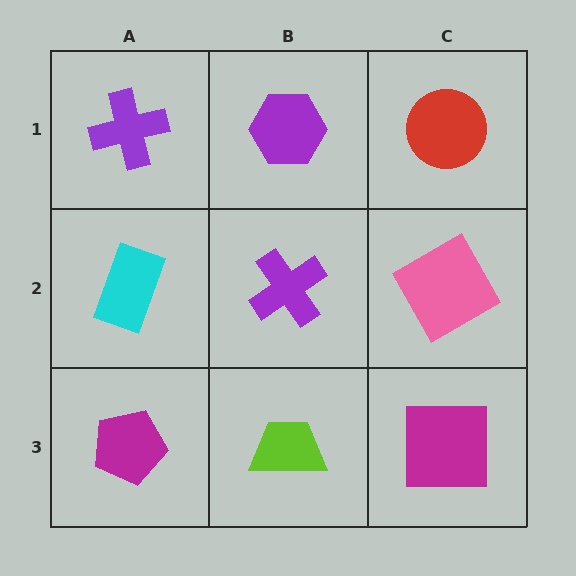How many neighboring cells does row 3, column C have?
2.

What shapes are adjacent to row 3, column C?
A pink square (row 2, column C), a lime trapezoid (row 3, column B).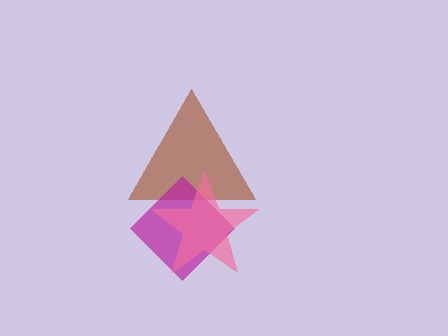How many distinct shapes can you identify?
There are 3 distinct shapes: a brown triangle, a magenta diamond, a pink star.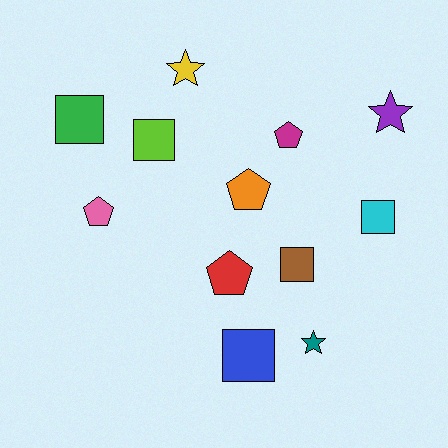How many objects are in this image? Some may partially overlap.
There are 12 objects.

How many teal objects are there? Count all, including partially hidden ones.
There is 1 teal object.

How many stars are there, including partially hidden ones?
There are 3 stars.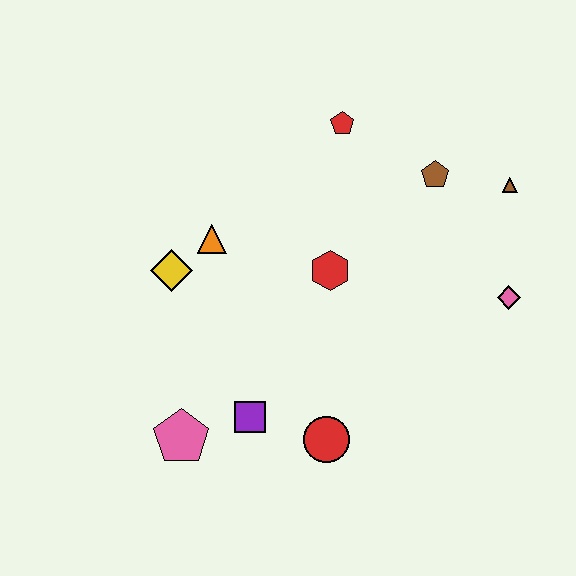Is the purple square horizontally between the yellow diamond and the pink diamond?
Yes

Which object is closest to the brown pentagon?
The brown triangle is closest to the brown pentagon.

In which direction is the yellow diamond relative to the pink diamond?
The yellow diamond is to the left of the pink diamond.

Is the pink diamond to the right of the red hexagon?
Yes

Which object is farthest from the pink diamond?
The pink pentagon is farthest from the pink diamond.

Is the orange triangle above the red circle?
Yes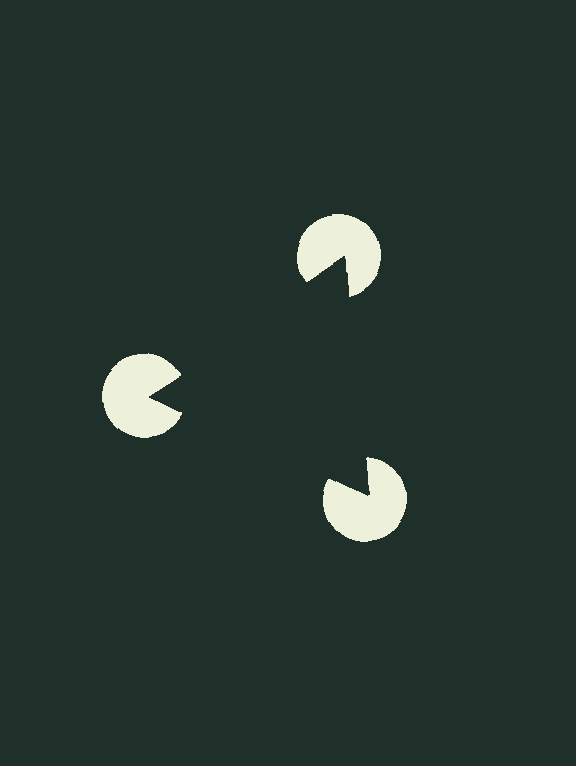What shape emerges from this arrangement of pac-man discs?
An illusory triangle — its edges are inferred from the aligned wedge cuts in the pac-man discs, not physically drawn.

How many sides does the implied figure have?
3 sides.